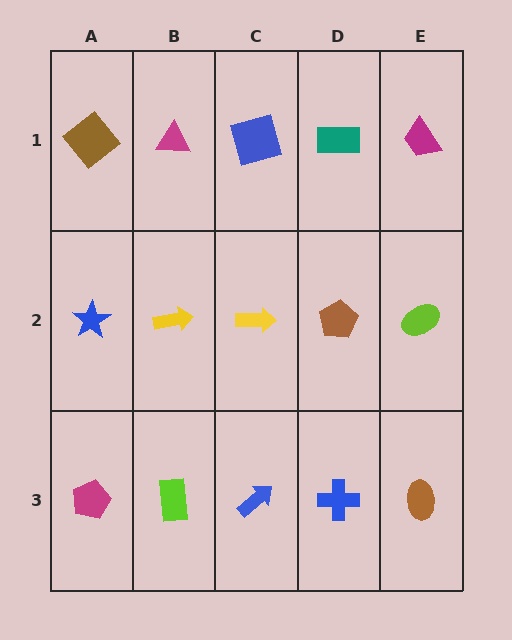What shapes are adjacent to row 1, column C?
A yellow arrow (row 2, column C), a magenta triangle (row 1, column B), a teal rectangle (row 1, column D).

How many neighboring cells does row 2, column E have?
3.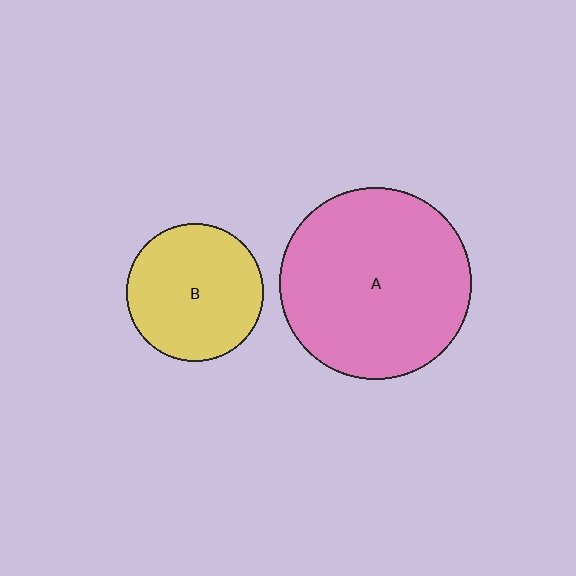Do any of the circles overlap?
No, none of the circles overlap.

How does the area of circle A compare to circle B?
Approximately 1.9 times.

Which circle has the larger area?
Circle A (pink).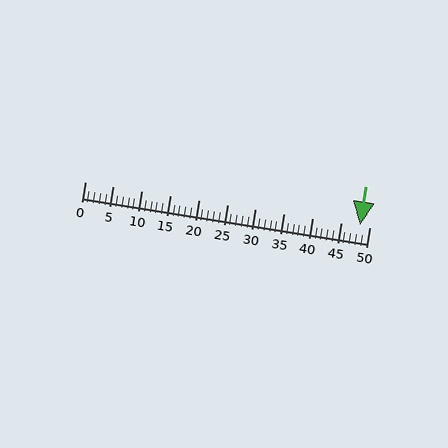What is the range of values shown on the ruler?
The ruler shows values from 0 to 50.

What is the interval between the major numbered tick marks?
The major tick marks are spaced 5 units apart.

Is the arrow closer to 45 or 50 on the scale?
The arrow is closer to 50.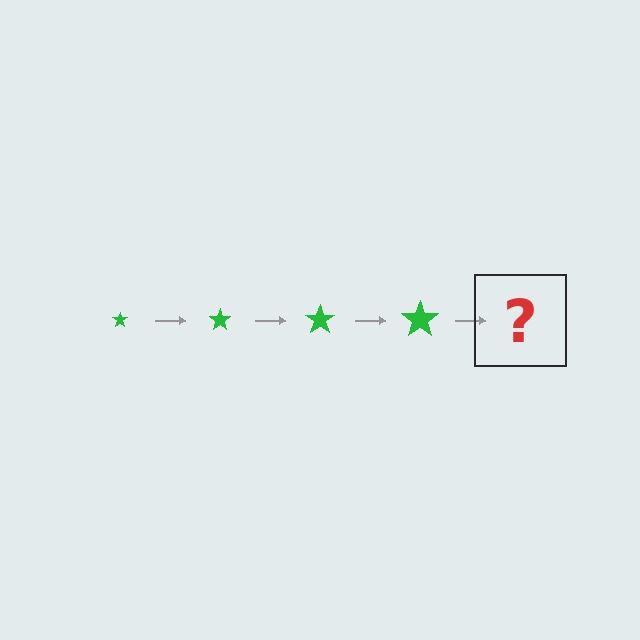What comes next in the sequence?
The next element should be a green star, larger than the previous one.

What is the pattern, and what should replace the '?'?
The pattern is that the star gets progressively larger each step. The '?' should be a green star, larger than the previous one.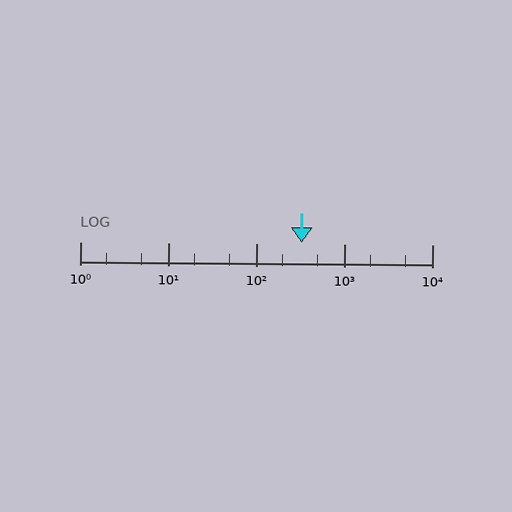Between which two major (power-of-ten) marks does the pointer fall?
The pointer is between 100 and 1000.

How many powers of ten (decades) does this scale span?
The scale spans 4 decades, from 1 to 10000.